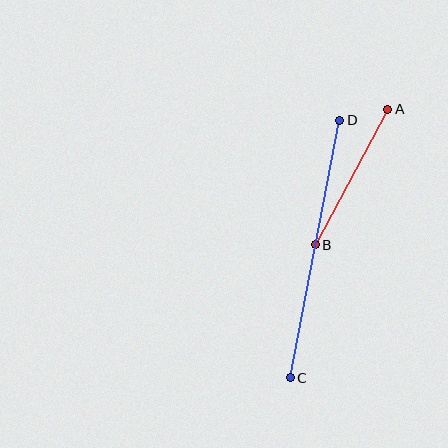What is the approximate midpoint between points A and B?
The midpoint is at approximately (352, 177) pixels.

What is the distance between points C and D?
The distance is approximately 262 pixels.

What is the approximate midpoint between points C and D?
The midpoint is at approximately (315, 249) pixels.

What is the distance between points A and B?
The distance is approximately 154 pixels.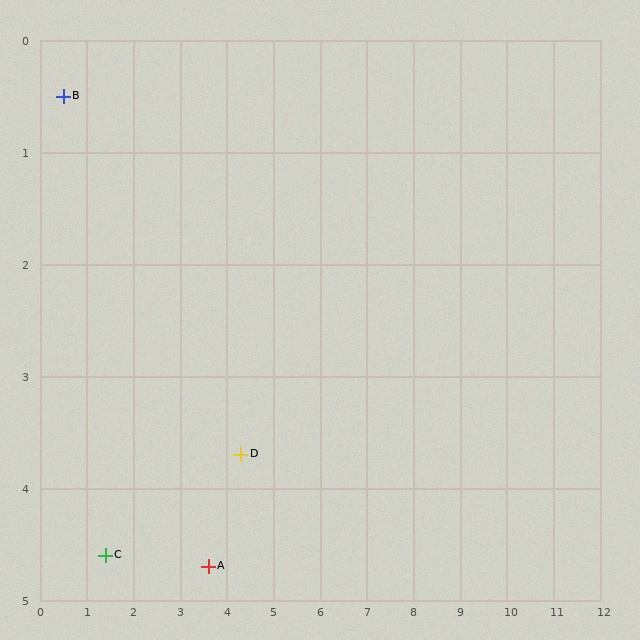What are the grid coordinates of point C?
Point C is at approximately (1.4, 4.6).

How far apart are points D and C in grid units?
Points D and C are about 3.0 grid units apart.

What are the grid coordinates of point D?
Point D is at approximately (4.3, 3.7).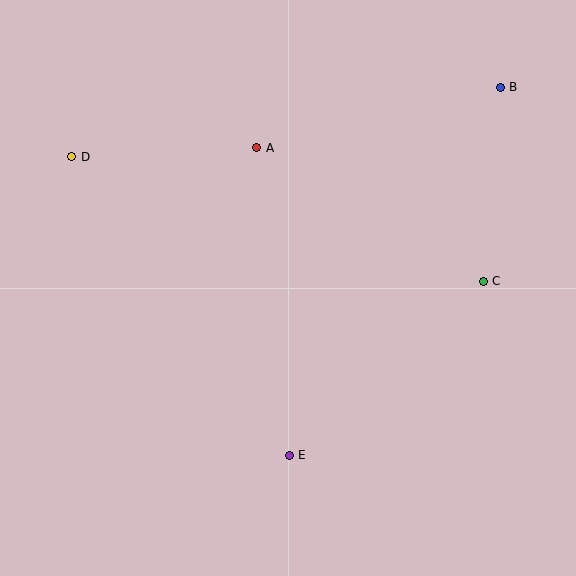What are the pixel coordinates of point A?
Point A is at (257, 148).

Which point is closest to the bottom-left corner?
Point E is closest to the bottom-left corner.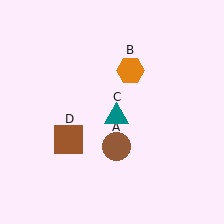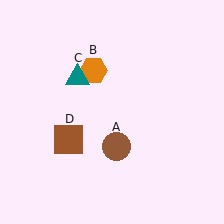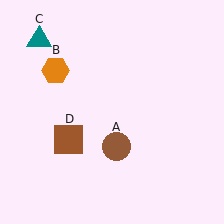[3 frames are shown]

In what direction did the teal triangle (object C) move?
The teal triangle (object C) moved up and to the left.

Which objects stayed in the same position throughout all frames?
Brown circle (object A) and brown square (object D) remained stationary.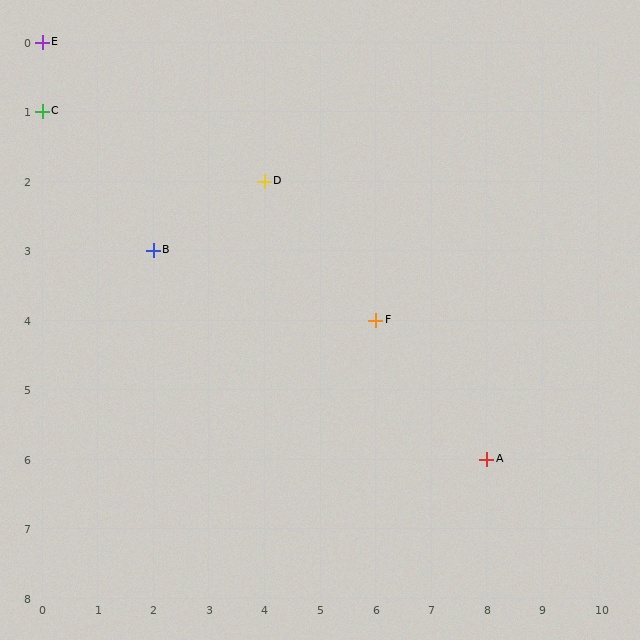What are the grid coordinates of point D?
Point D is at grid coordinates (4, 2).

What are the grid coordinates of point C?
Point C is at grid coordinates (0, 1).